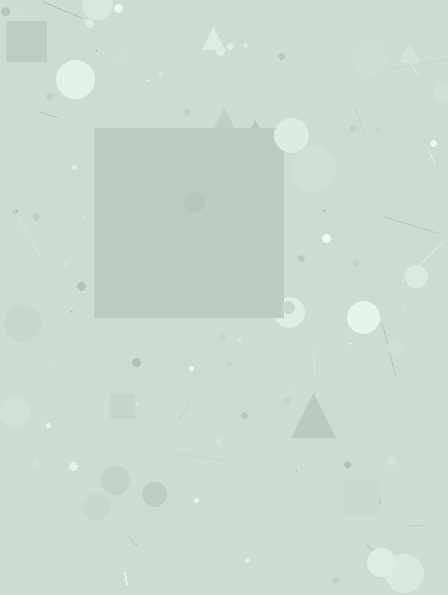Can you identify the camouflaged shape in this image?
The camouflaged shape is a square.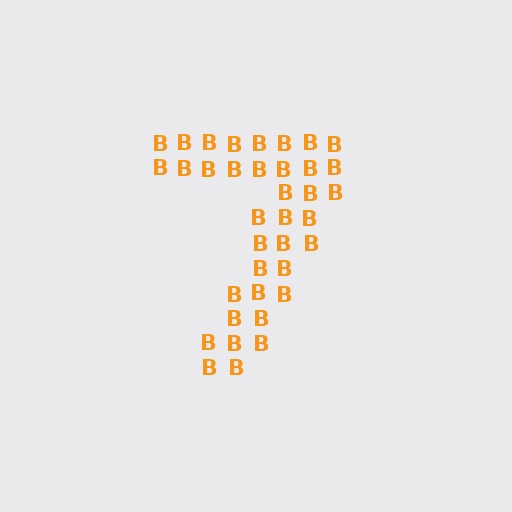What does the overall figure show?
The overall figure shows the digit 7.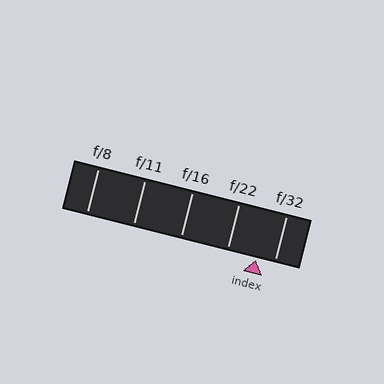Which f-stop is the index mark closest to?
The index mark is closest to f/32.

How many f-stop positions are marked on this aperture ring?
There are 5 f-stop positions marked.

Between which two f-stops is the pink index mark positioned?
The index mark is between f/22 and f/32.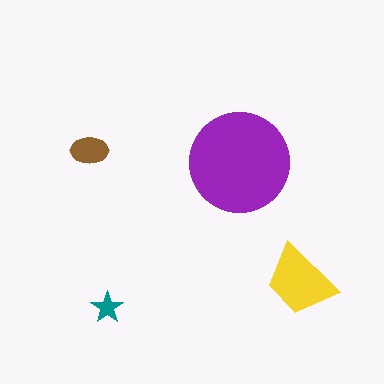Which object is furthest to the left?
The brown ellipse is leftmost.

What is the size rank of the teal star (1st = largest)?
4th.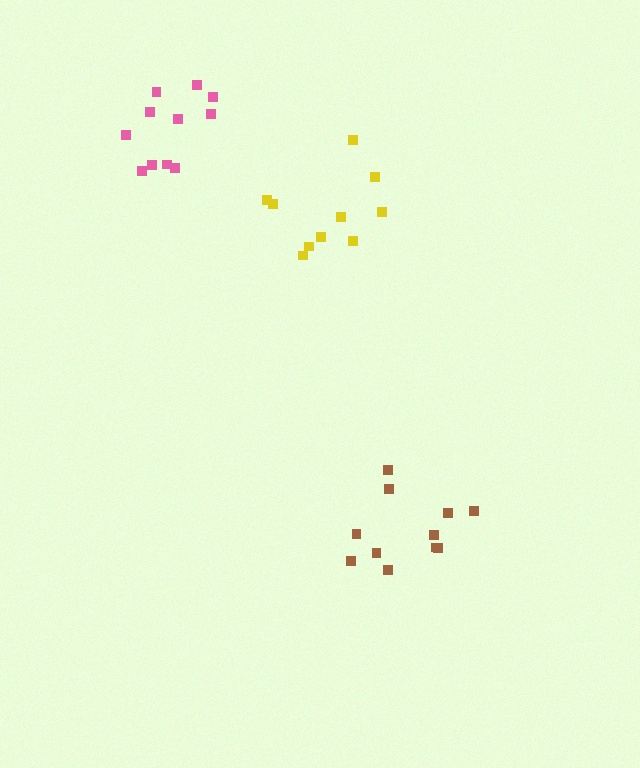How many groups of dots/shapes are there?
There are 3 groups.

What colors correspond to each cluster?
The clusters are colored: brown, pink, yellow.